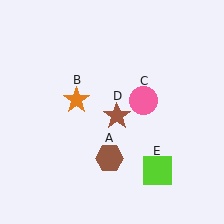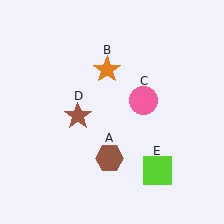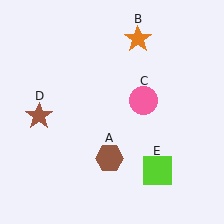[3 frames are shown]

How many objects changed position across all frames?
2 objects changed position: orange star (object B), brown star (object D).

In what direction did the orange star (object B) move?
The orange star (object B) moved up and to the right.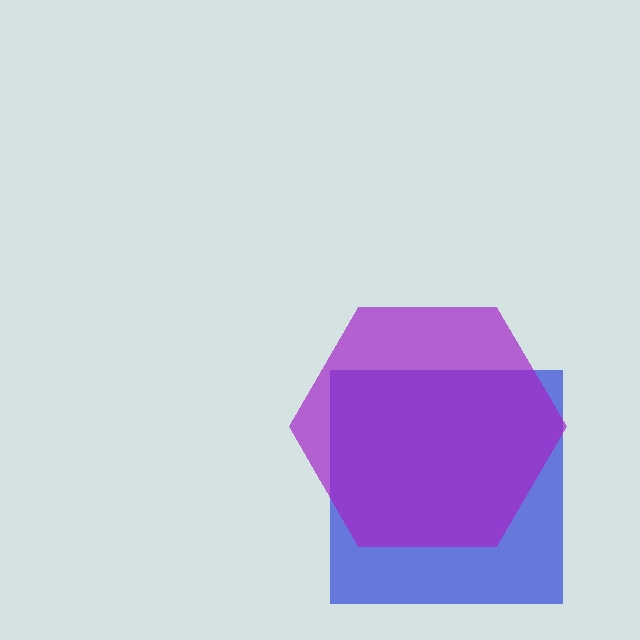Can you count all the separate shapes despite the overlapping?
Yes, there are 2 separate shapes.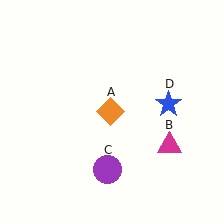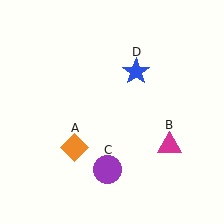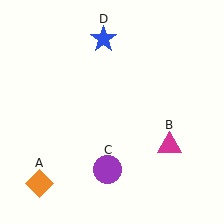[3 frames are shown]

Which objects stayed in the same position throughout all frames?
Magenta triangle (object B) and purple circle (object C) remained stationary.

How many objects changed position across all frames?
2 objects changed position: orange diamond (object A), blue star (object D).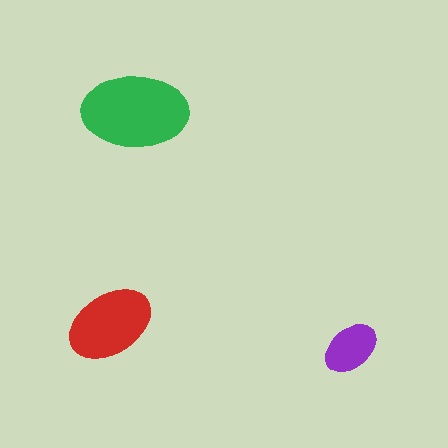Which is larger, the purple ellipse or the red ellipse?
The red one.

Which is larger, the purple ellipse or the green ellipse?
The green one.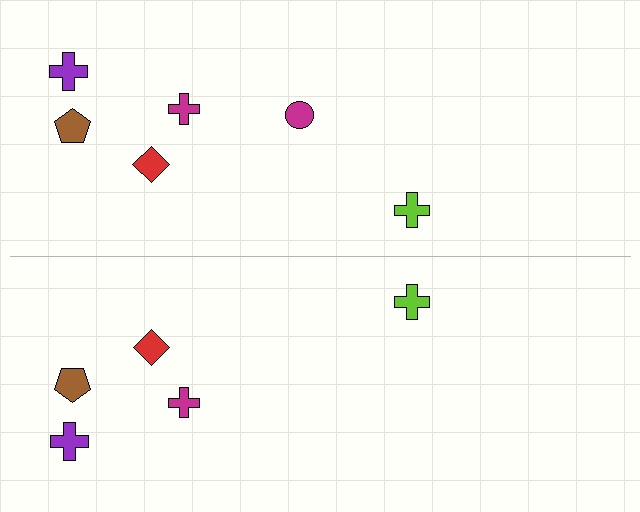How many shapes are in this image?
There are 11 shapes in this image.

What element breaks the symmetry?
A magenta circle is missing from the bottom side.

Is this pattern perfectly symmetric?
No, the pattern is not perfectly symmetric. A magenta circle is missing from the bottom side.